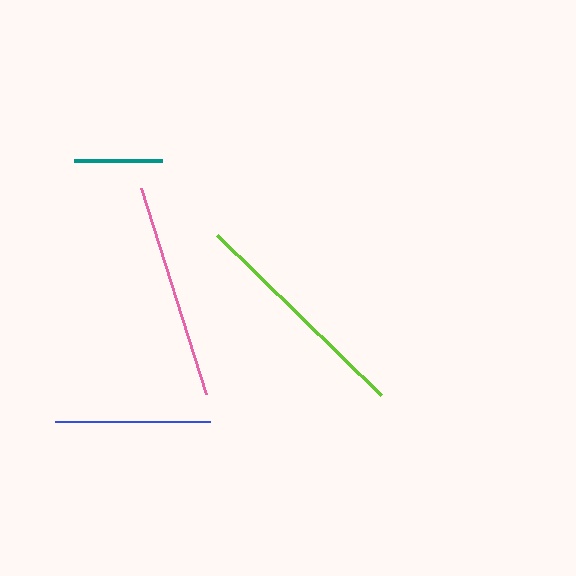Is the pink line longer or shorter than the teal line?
The pink line is longer than the teal line.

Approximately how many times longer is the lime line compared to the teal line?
The lime line is approximately 2.6 times the length of the teal line.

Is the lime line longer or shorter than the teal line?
The lime line is longer than the teal line.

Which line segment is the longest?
The lime line is the longest at approximately 229 pixels.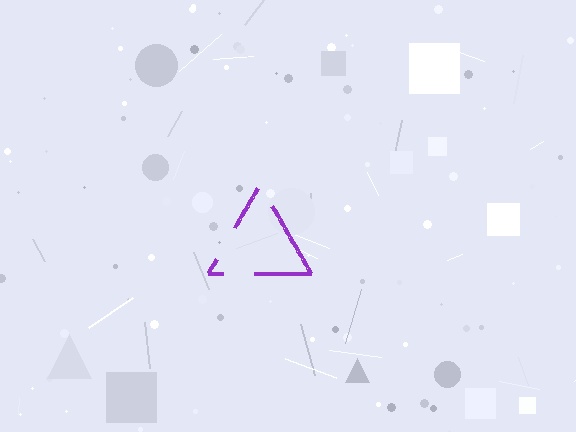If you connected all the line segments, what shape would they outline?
They would outline a triangle.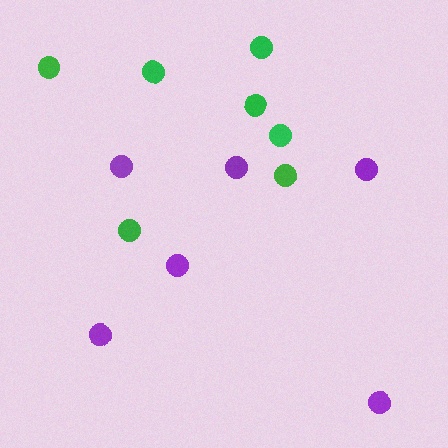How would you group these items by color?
There are 2 groups: one group of green circles (7) and one group of purple circles (6).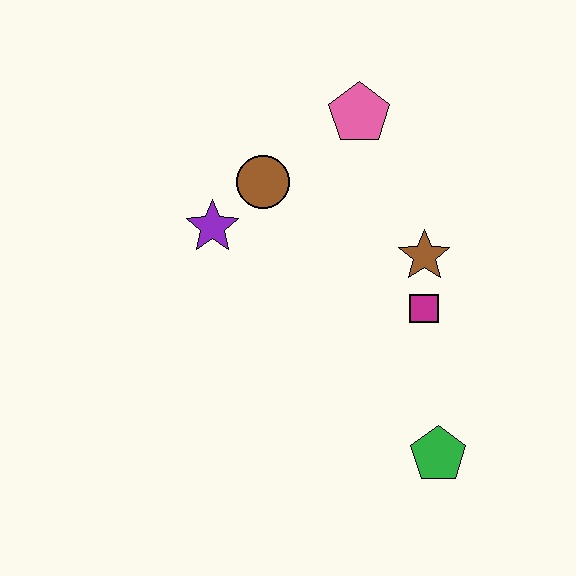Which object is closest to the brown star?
The magenta square is closest to the brown star.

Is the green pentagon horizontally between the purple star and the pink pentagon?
No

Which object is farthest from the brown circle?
The green pentagon is farthest from the brown circle.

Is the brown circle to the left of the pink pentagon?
Yes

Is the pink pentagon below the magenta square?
No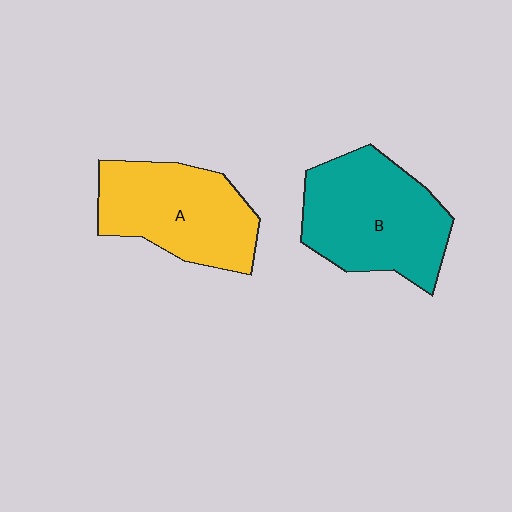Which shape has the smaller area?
Shape A (yellow).